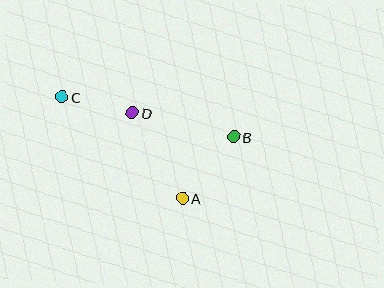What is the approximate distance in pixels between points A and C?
The distance between A and C is approximately 157 pixels.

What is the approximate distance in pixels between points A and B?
The distance between A and B is approximately 81 pixels.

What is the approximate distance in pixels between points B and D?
The distance between B and D is approximately 104 pixels.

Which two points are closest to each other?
Points C and D are closest to each other.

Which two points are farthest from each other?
Points B and C are farthest from each other.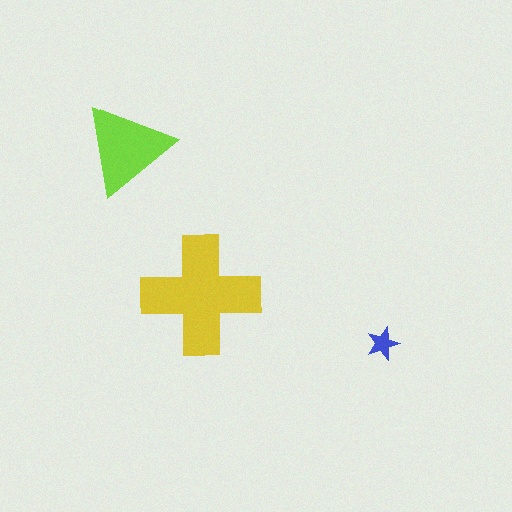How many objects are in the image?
There are 3 objects in the image.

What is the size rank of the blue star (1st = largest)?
3rd.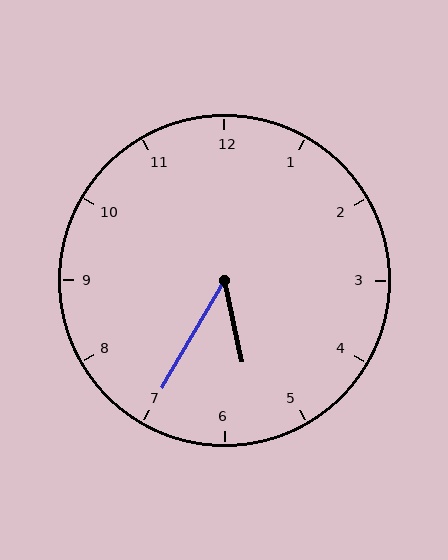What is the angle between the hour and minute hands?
Approximately 42 degrees.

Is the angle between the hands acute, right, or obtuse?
It is acute.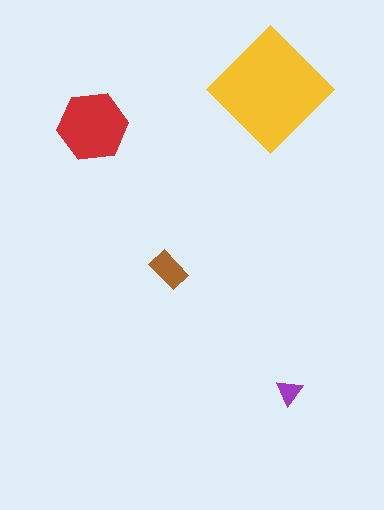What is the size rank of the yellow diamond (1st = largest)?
1st.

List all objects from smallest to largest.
The purple triangle, the brown rectangle, the red hexagon, the yellow diamond.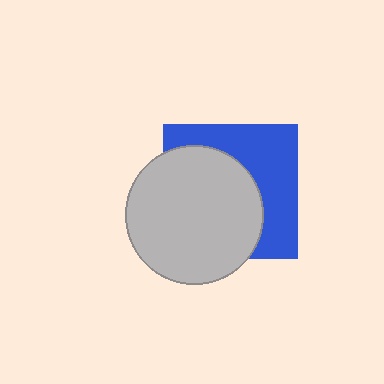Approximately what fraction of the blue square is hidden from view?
Roughly 56% of the blue square is hidden behind the light gray circle.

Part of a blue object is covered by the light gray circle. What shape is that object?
It is a square.